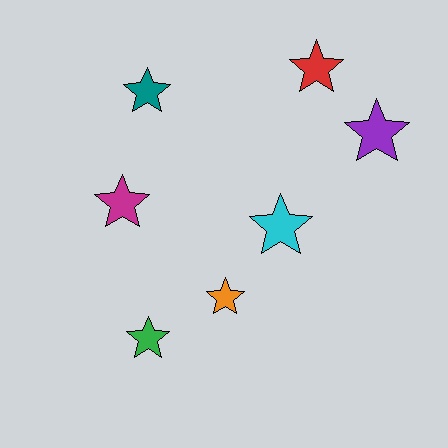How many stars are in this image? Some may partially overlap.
There are 7 stars.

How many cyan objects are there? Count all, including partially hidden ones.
There is 1 cyan object.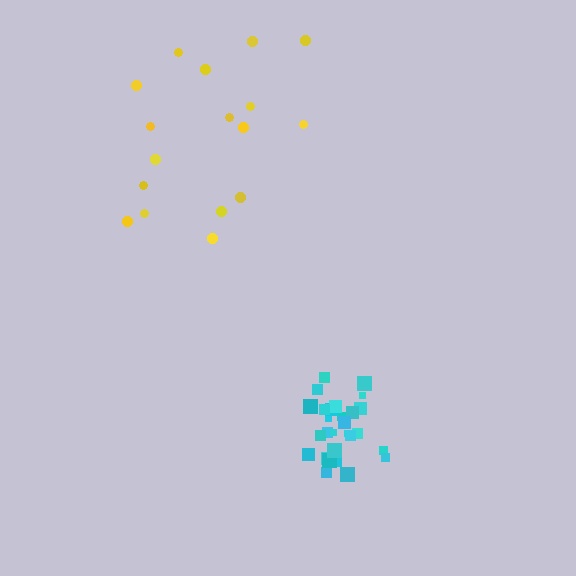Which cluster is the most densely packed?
Cyan.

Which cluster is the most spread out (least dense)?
Yellow.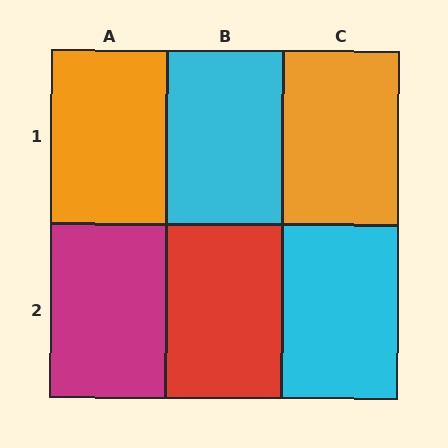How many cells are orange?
2 cells are orange.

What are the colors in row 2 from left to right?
Magenta, red, cyan.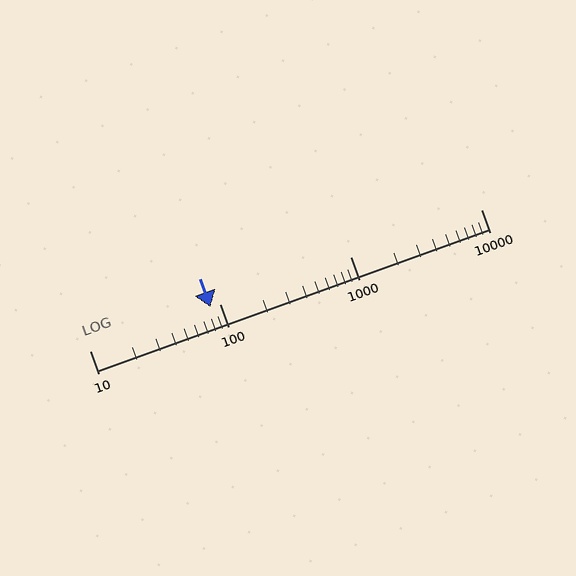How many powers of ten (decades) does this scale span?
The scale spans 3 decades, from 10 to 10000.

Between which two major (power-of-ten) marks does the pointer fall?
The pointer is between 10 and 100.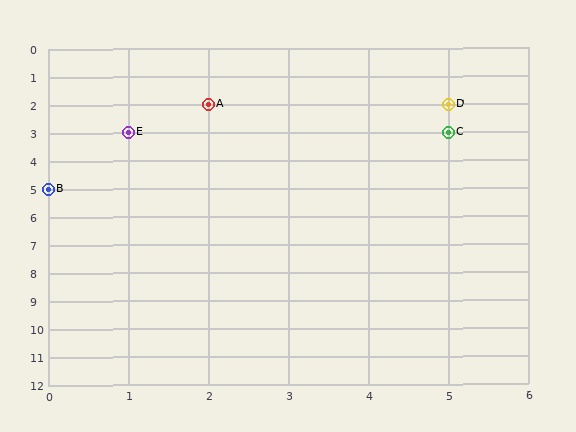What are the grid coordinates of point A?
Point A is at grid coordinates (2, 2).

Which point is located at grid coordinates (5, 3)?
Point C is at (5, 3).